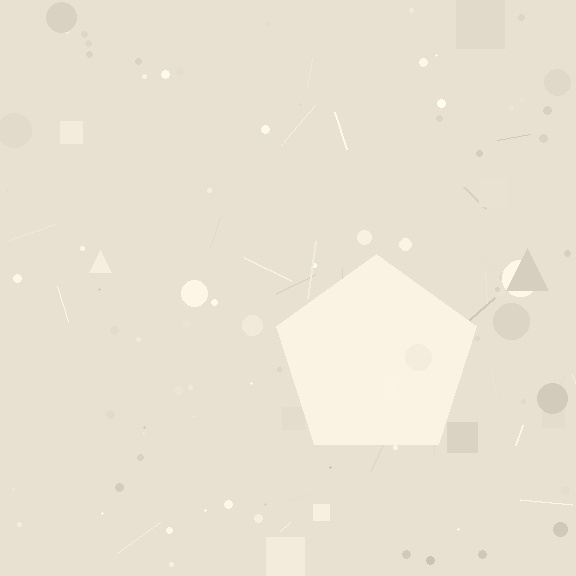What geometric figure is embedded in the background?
A pentagon is embedded in the background.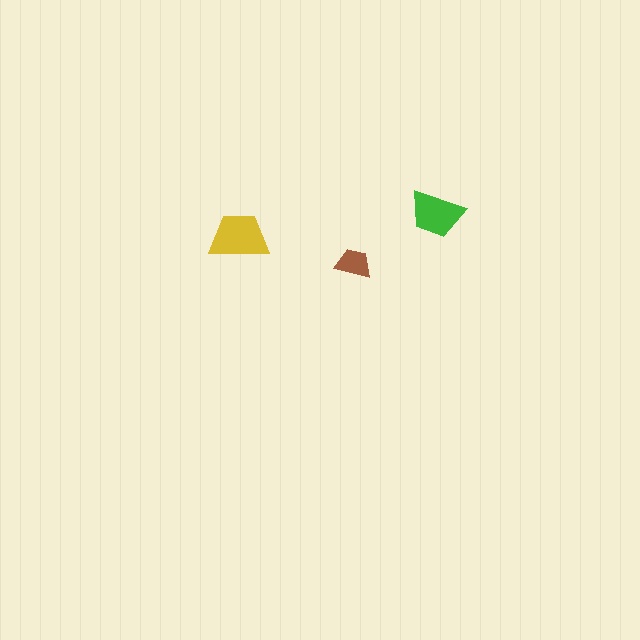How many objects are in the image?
There are 3 objects in the image.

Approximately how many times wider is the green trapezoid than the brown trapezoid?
About 1.5 times wider.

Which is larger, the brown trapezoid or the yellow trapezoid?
The yellow one.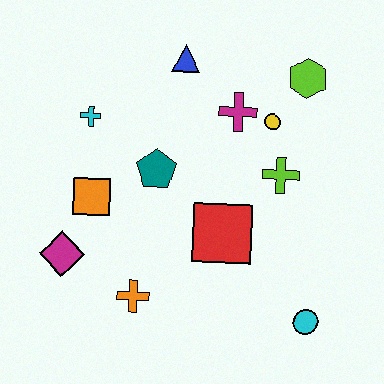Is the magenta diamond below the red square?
Yes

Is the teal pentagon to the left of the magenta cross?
Yes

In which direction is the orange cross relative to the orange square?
The orange cross is below the orange square.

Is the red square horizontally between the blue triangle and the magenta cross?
Yes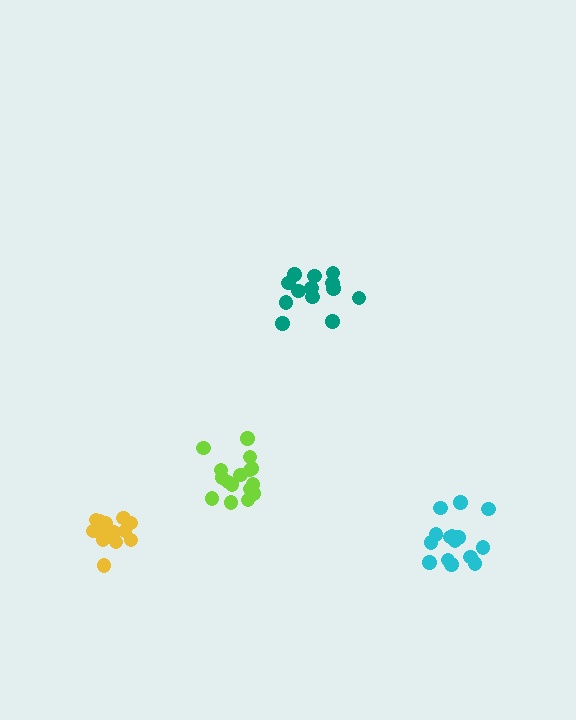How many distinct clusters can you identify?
There are 4 distinct clusters.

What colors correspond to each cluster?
The clusters are colored: teal, lime, yellow, cyan.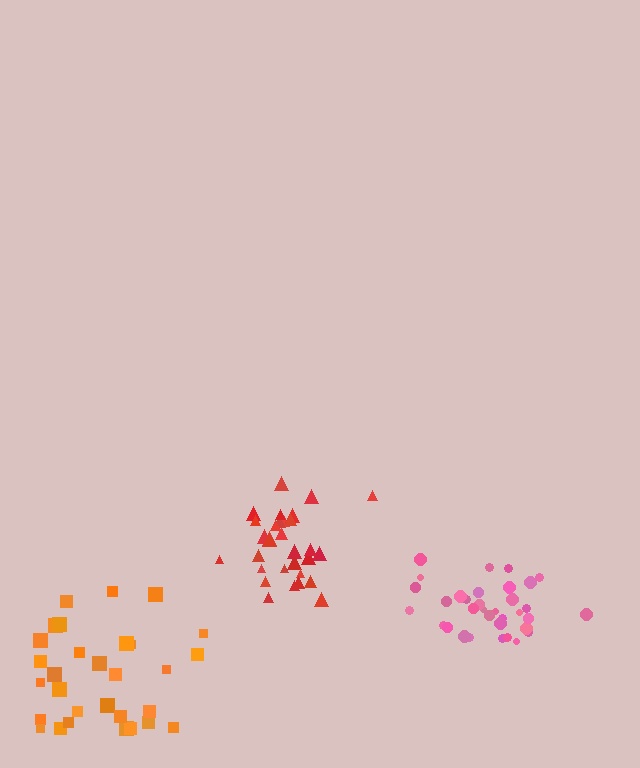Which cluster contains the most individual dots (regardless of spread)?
Pink (35).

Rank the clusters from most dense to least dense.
pink, red, orange.